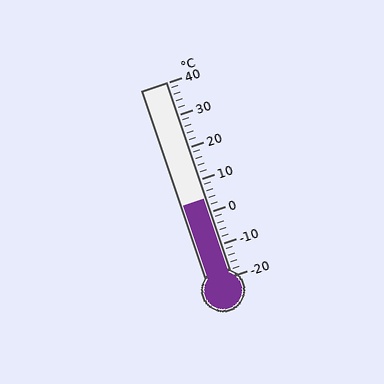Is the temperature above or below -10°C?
The temperature is above -10°C.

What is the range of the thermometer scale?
The thermometer scale ranges from -20°C to 40°C.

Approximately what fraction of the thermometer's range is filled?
The thermometer is filled to approximately 40% of its range.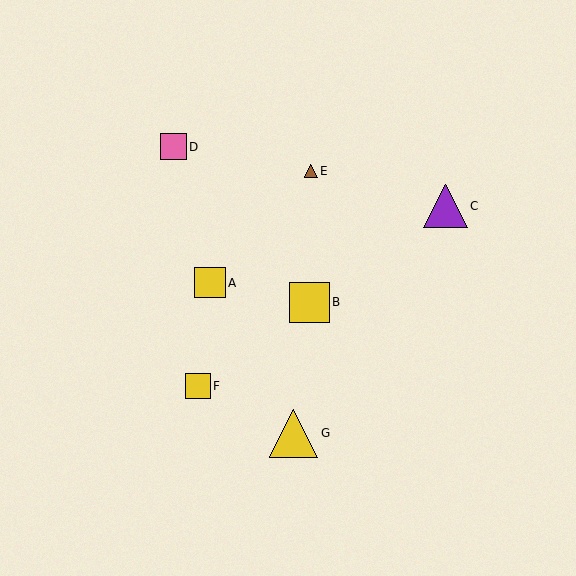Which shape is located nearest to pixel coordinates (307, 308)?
The yellow square (labeled B) at (309, 302) is nearest to that location.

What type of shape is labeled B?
Shape B is a yellow square.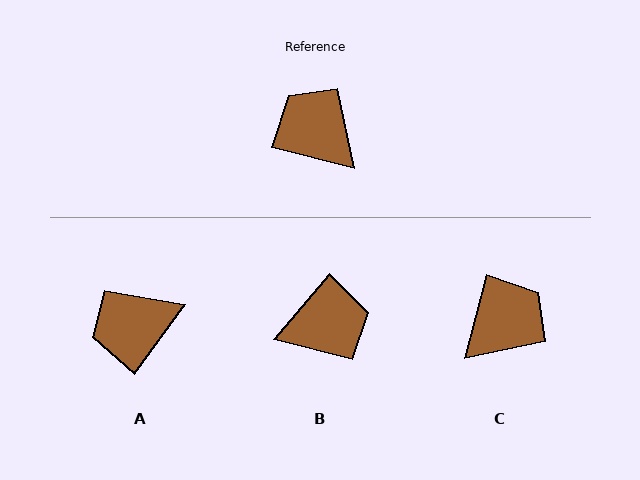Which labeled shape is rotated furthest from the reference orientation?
B, about 116 degrees away.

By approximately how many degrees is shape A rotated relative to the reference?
Approximately 68 degrees counter-clockwise.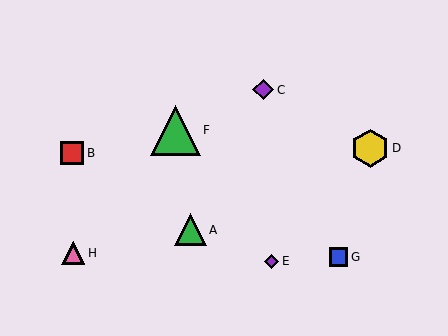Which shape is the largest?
The green triangle (labeled F) is the largest.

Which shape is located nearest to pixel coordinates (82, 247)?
The pink triangle (labeled H) at (73, 253) is nearest to that location.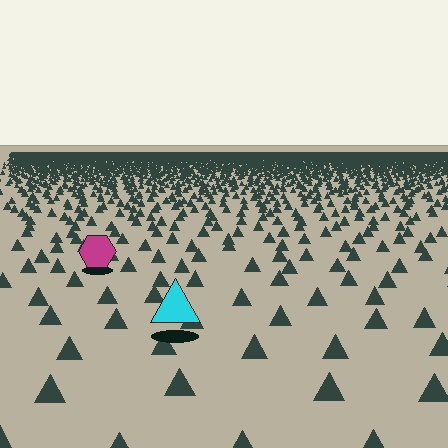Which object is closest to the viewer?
The cyan triangle is closest. The texture marks near it are larger and more spread out.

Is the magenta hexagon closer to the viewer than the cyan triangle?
No. The cyan triangle is closer — you can tell from the texture gradient: the ground texture is coarser near it.